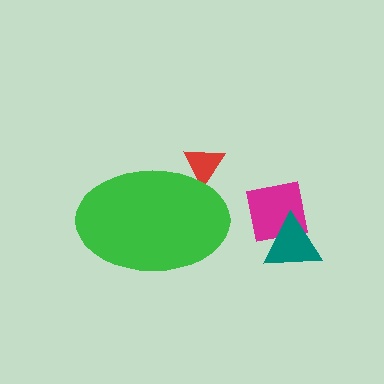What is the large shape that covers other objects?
A green ellipse.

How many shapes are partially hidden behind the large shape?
1 shape is partially hidden.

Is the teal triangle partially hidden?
No, the teal triangle is fully visible.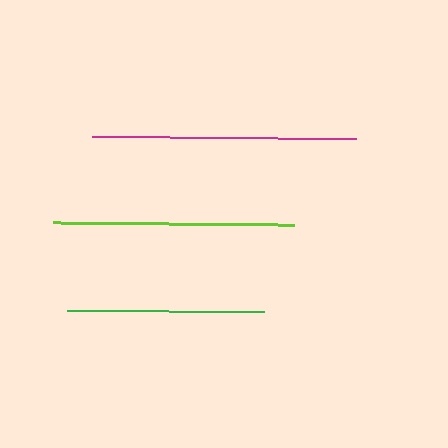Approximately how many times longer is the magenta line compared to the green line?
The magenta line is approximately 1.3 times the length of the green line.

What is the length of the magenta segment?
The magenta segment is approximately 265 pixels long.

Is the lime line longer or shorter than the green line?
The lime line is longer than the green line.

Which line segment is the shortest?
The green line is the shortest at approximately 197 pixels.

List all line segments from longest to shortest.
From longest to shortest: magenta, lime, green.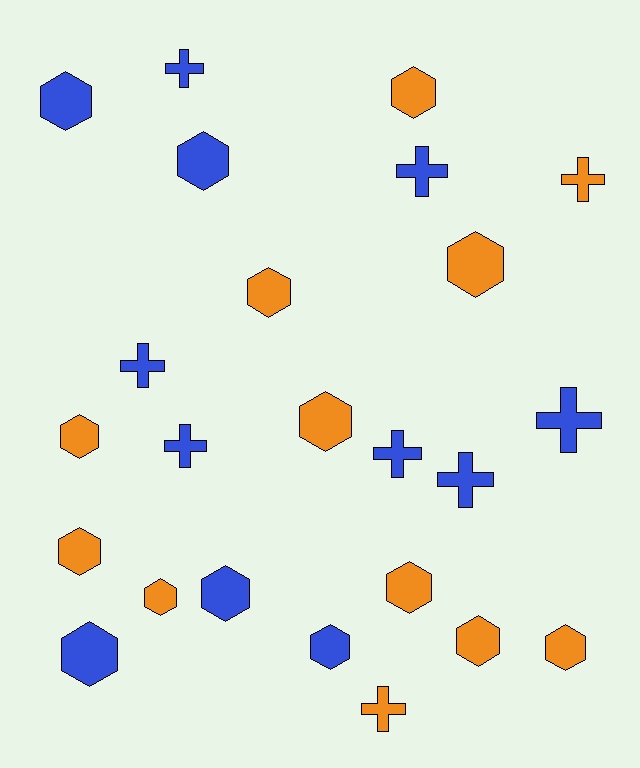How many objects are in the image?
There are 24 objects.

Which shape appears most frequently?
Hexagon, with 15 objects.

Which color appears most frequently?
Blue, with 12 objects.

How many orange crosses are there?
There are 2 orange crosses.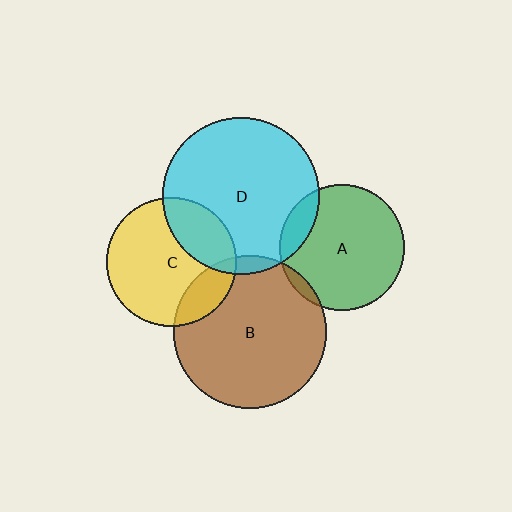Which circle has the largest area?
Circle D (cyan).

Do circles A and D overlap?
Yes.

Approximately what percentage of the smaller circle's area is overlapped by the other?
Approximately 15%.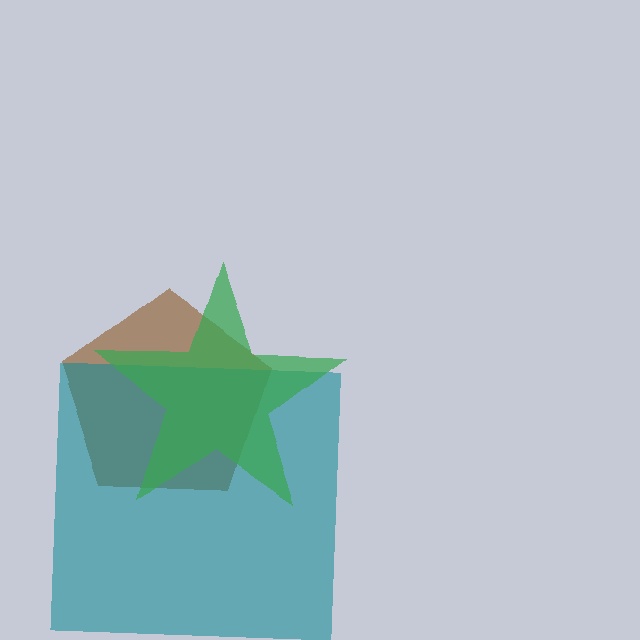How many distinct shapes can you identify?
There are 3 distinct shapes: a brown pentagon, a teal square, a green star.